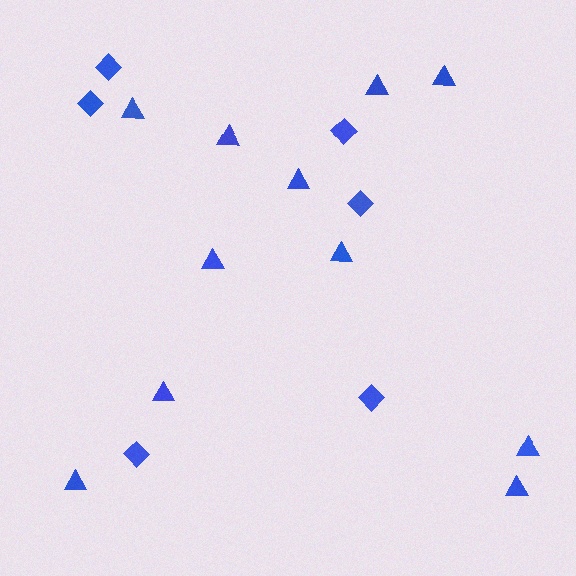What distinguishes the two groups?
There are 2 groups: one group of triangles (11) and one group of diamonds (6).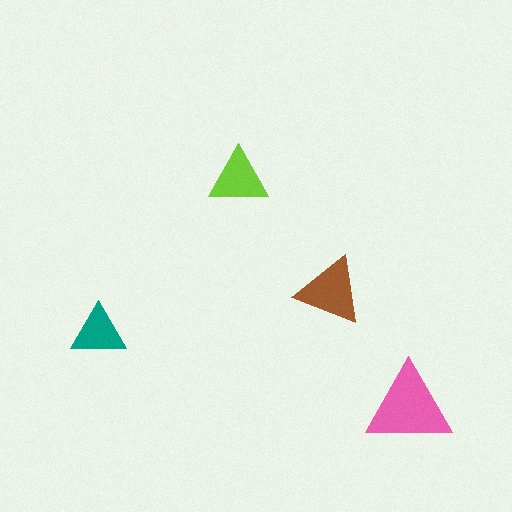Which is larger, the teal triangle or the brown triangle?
The brown one.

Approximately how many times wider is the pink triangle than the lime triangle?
About 1.5 times wider.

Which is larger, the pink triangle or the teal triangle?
The pink one.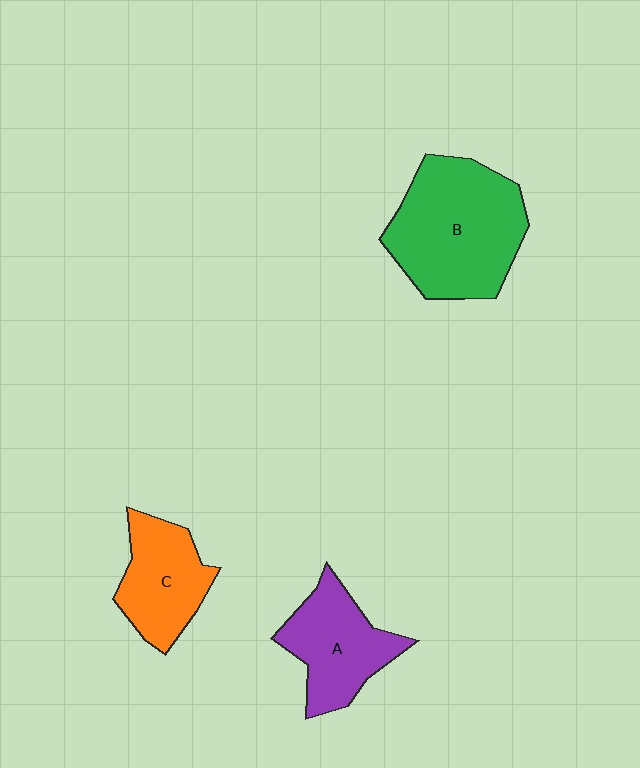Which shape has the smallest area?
Shape C (orange).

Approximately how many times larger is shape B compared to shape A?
Approximately 1.6 times.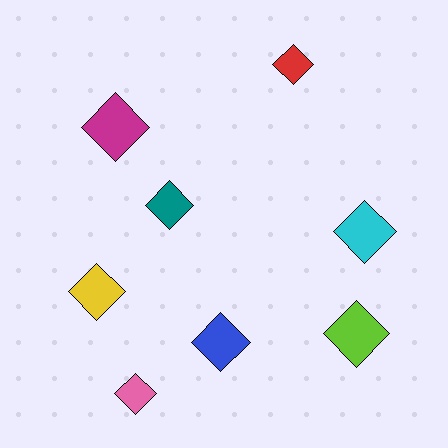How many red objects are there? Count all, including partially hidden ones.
There is 1 red object.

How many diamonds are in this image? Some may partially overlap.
There are 8 diamonds.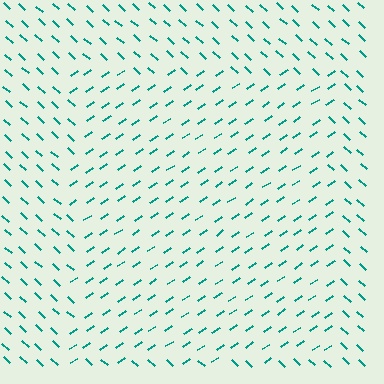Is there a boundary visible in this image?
Yes, there is a texture boundary formed by a change in line orientation.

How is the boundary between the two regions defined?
The boundary is defined purely by a change in line orientation (approximately 77 degrees difference). All lines are the same color and thickness.